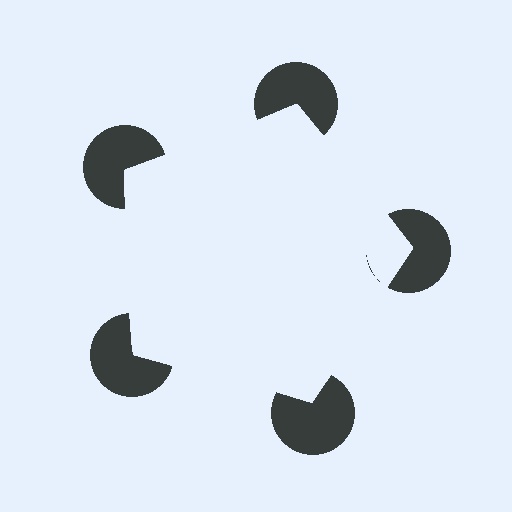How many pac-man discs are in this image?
There are 5 — one at each vertex of the illusory pentagon.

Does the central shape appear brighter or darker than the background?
It typically appears slightly brighter than the background, even though no actual brightness change is drawn.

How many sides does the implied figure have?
5 sides.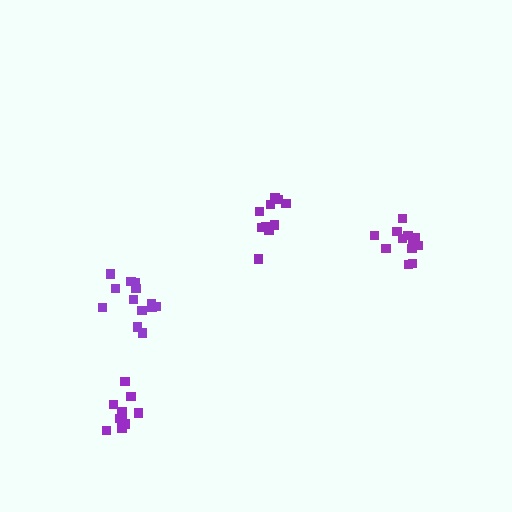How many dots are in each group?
Group 1: 13 dots, Group 2: 10 dots, Group 3: 13 dots, Group 4: 10 dots (46 total).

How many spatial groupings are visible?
There are 4 spatial groupings.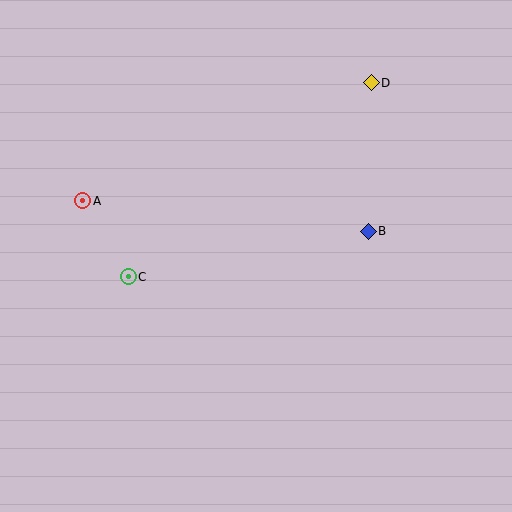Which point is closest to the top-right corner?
Point D is closest to the top-right corner.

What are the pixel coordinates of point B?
Point B is at (368, 231).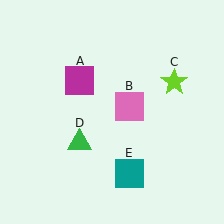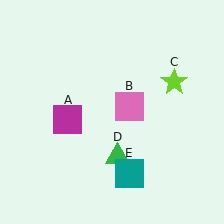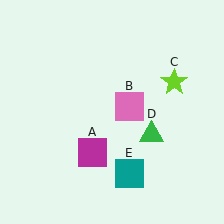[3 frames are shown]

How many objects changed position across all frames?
2 objects changed position: magenta square (object A), green triangle (object D).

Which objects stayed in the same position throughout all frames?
Pink square (object B) and lime star (object C) and teal square (object E) remained stationary.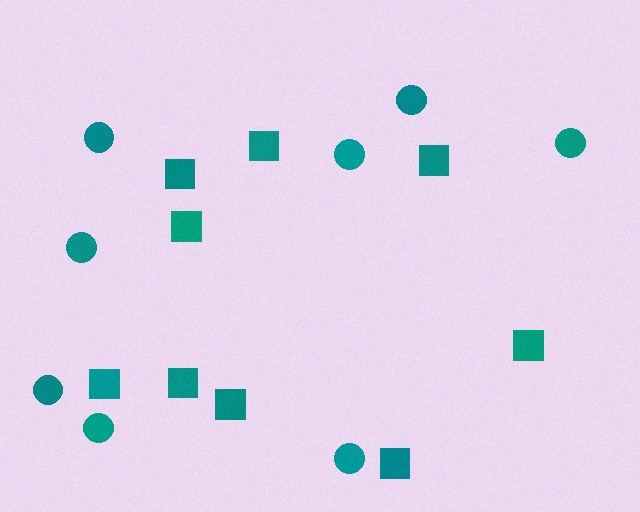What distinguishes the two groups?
There are 2 groups: one group of squares (9) and one group of circles (8).